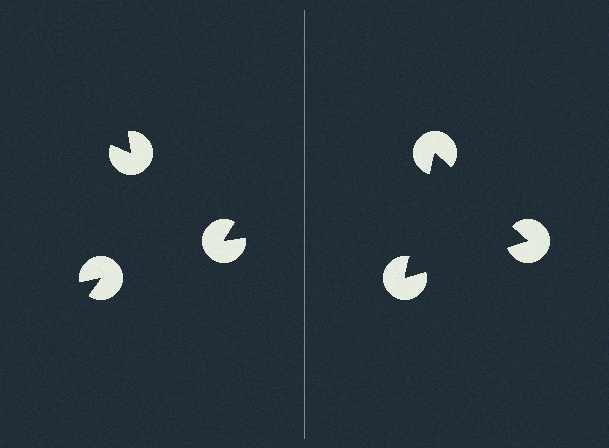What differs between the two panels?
The pac-man discs are positioned identically on both sides; only the wedge orientations differ. On the right they align to a triangle; on the left they are misaligned.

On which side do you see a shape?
An illusory triangle appears on the right side. On the left side the wedge cuts are rotated, so no coherent shape forms.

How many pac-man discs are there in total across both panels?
6 — 3 on each side.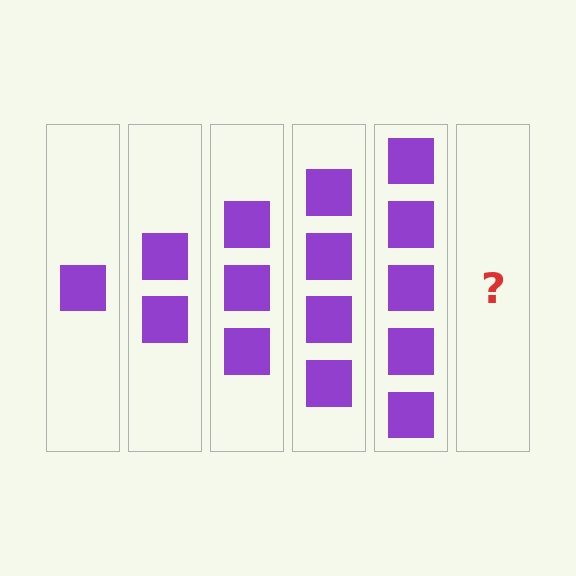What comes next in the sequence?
The next element should be 6 squares.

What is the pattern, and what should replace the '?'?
The pattern is that each step adds one more square. The '?' should be 6 squares.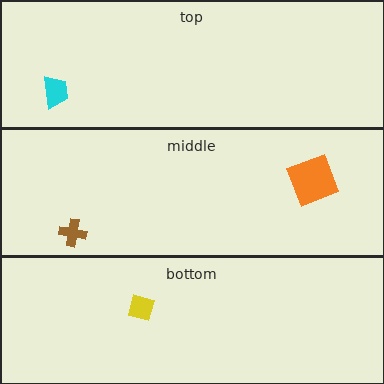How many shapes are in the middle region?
2.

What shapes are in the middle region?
The brown cross, the orange square.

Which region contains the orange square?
The middle region.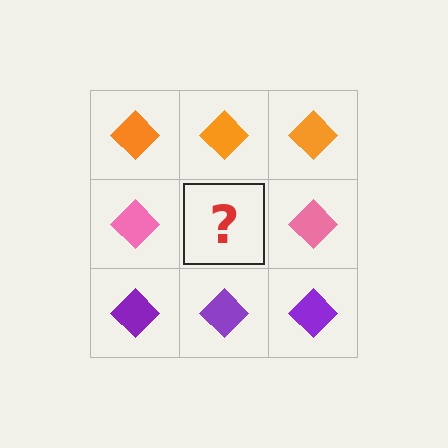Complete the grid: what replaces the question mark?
The question mark should be replaced with a pink diamond.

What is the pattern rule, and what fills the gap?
The rule is that each row has a consistent color. The gap should be filled with a pink diamond.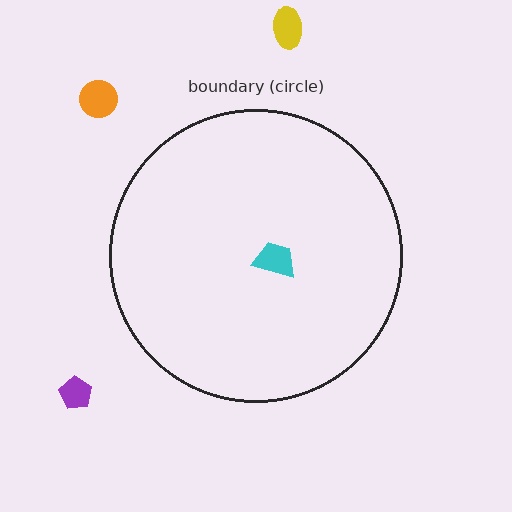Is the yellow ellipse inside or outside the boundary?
Outside.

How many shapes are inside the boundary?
1 inside, 3 outside.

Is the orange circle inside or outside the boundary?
Outside.